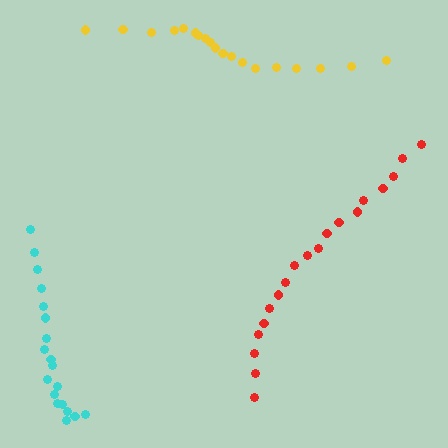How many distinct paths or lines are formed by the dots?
There are 3 distinct paths.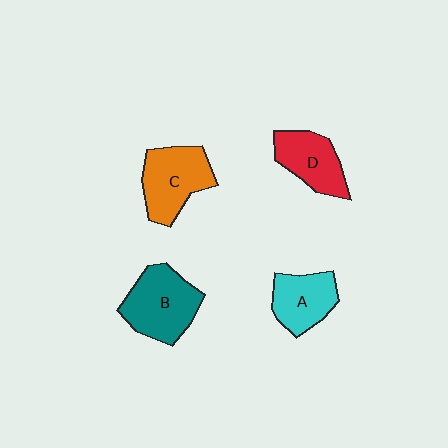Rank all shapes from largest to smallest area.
From largest to smallest: B (teal), C (orange), D (red), A (cyan).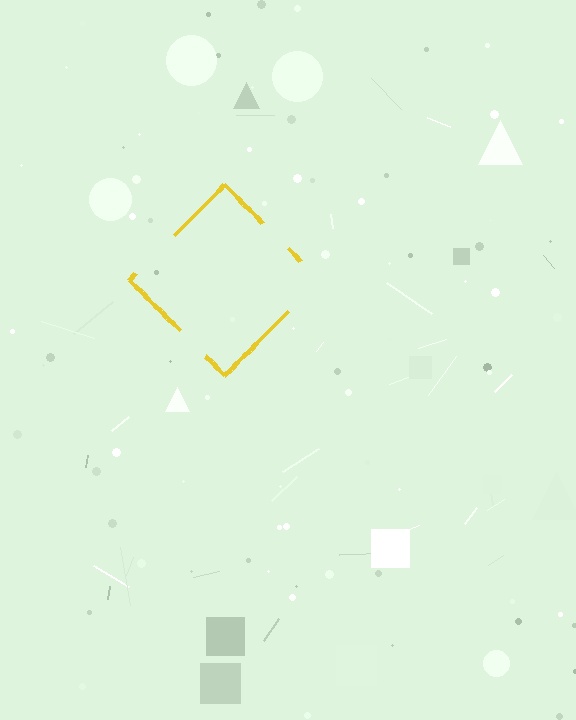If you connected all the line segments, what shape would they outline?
They would outline a diamond.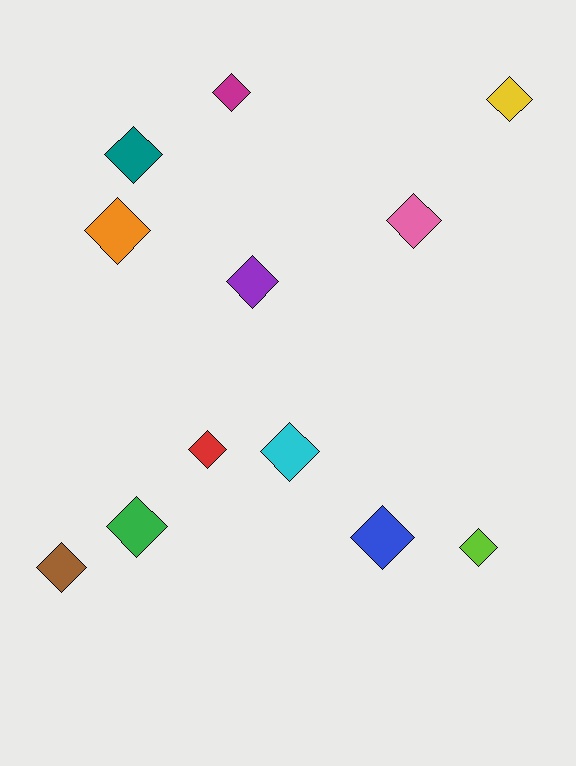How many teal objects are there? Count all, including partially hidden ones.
There is 1 teal object.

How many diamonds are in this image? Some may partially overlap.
There are 12 diamonds.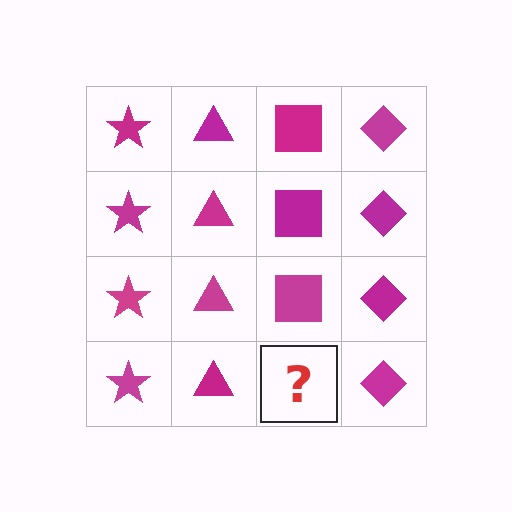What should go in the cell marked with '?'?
The missing cell should contain a magenta square.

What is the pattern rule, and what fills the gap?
The rule is that each column has a consistent shape. The gap should be filled with a magenta square.